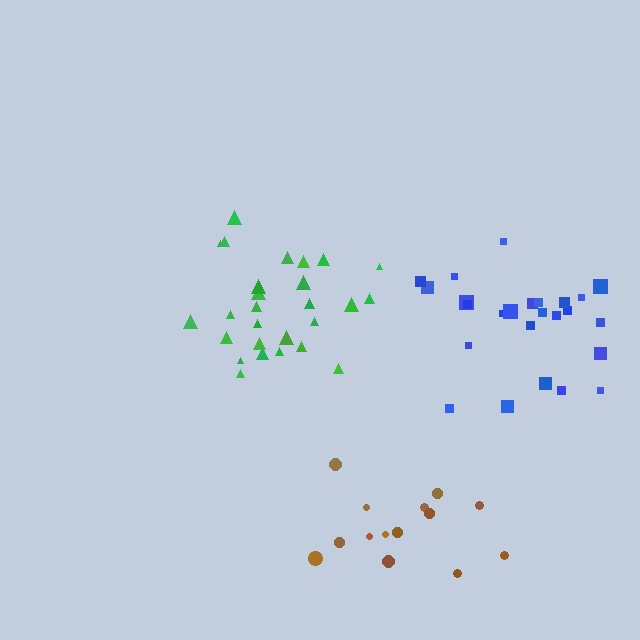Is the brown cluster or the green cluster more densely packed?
Green.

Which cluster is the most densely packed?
Green.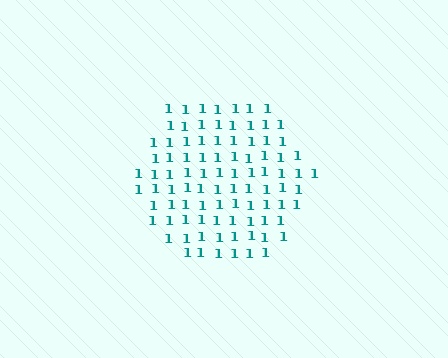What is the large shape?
The large shape is a hexagon.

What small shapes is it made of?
It is made of small digit 1's.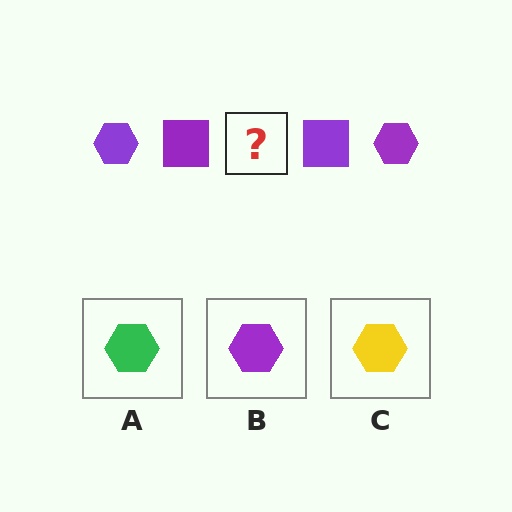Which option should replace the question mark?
Option B.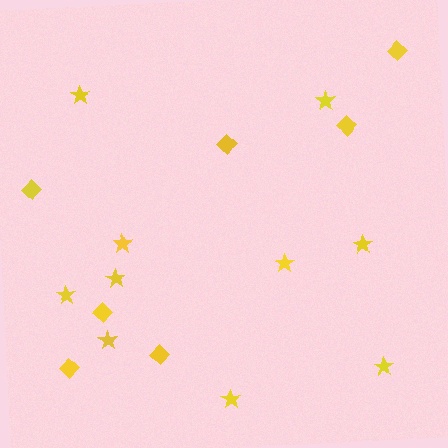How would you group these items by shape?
There are 2 groups: one group of stars (10) and one group of diamonds (7).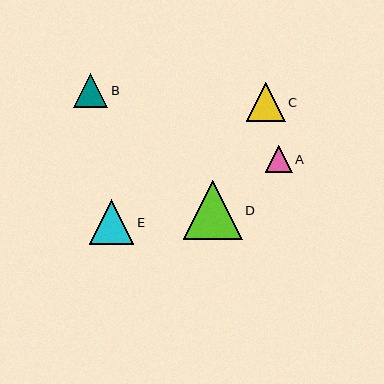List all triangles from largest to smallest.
From largest to smallest: D, E, C, B, A.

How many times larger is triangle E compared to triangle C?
Triangle E is approximately 1.2 times the size of triangle C.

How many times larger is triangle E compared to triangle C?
Triangle E is approximately 1.2 times the size of triangle C.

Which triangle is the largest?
Triangle D is the largest with a size of approximately 58 pixels.